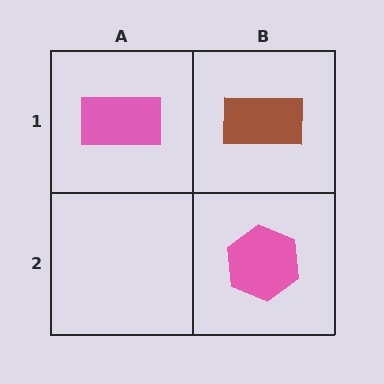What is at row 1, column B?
A brown rectangle.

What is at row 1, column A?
A pink rectangle.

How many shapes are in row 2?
1 shape.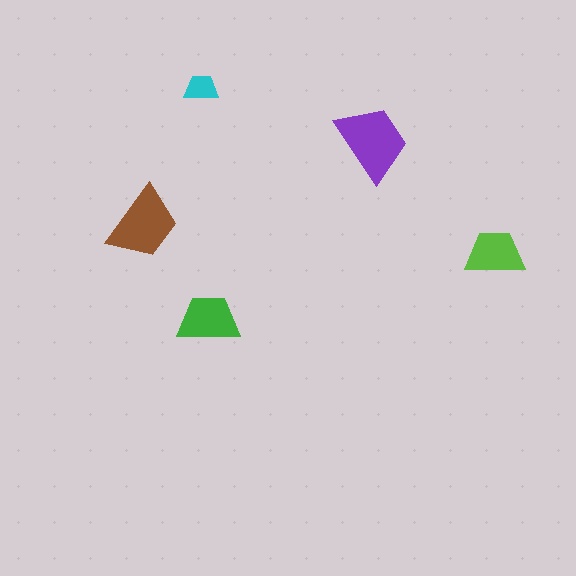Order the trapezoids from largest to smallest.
the purple one, the brown one, the green one, the lime one, the cyan one.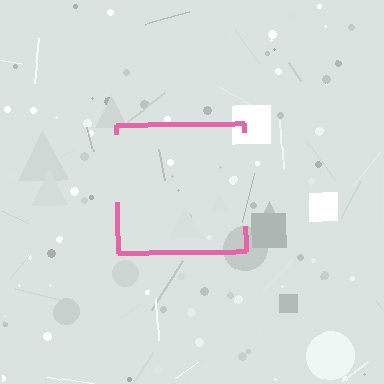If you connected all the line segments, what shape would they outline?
They would outline a square.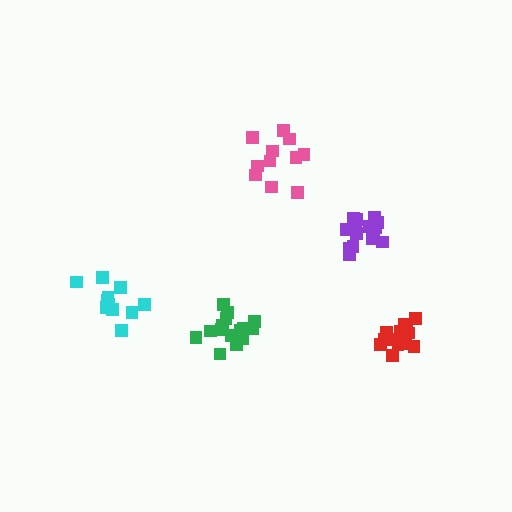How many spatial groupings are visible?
There are 5 spatial groupings.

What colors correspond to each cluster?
The clusters are colored: purple, green, red, pink, cyan.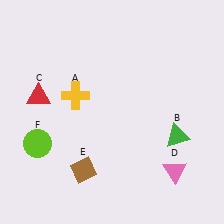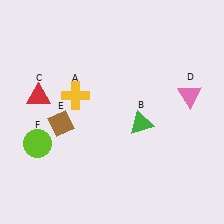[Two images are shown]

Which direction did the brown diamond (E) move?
The brown diamond (E) moved up.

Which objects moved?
The objects that moved are: the green triangle (B), the pink triangle (D), the brown diamond (E).